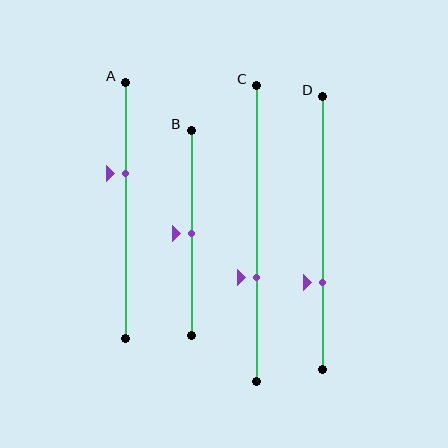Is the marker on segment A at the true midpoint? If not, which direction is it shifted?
No, the marker on segment A is shifted upward by about 15% of the segment length.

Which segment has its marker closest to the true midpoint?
Segment B has its marker closest to the true midpoint.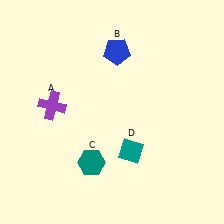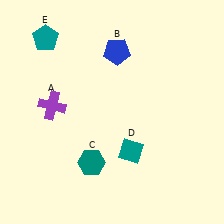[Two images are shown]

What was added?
A teal pentagon (E) was added in Image 2.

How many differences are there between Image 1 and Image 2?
There is 1 difference between the two images.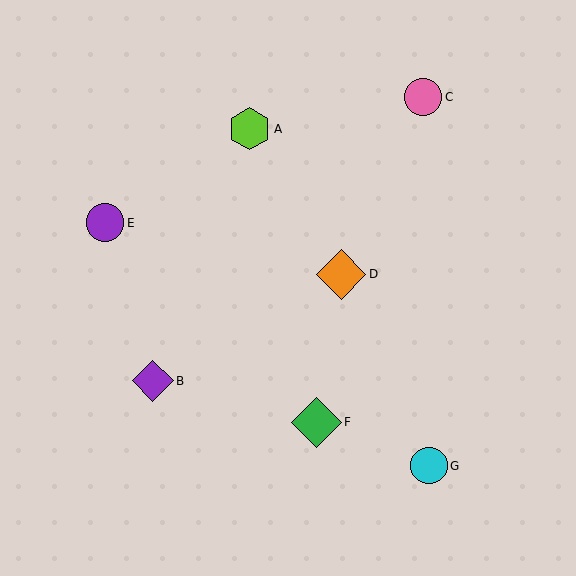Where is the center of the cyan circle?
The center of the cyan circle is at (429, 466).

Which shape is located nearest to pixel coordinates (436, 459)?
The cyan circle (labeled G) at (429, 466) is nearest to that location.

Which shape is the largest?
The green diamond (labeled F) is the largest.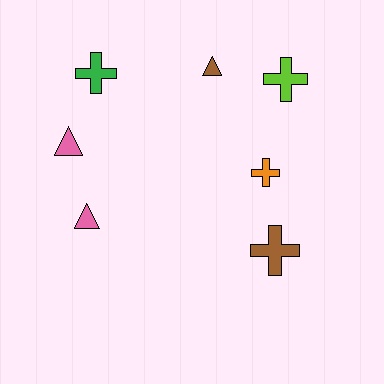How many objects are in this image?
There are 7 objects.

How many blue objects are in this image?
There are no blue objects.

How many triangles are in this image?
There are 3 triangles.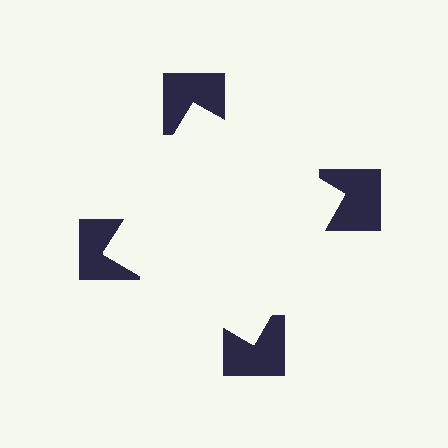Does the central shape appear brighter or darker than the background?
It typically appears slightly brighter than the background, even though no actual brightness change is drawn.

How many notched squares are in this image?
There are 4 — one at each vertex of the illusory square.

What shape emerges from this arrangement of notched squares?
An illusory square — its edges are inferred from the aligned wedge cuts in the notched squares, not physically drawn.